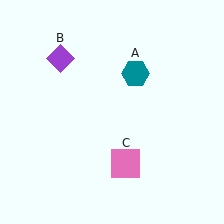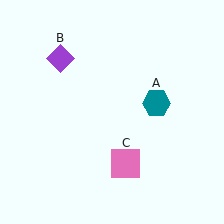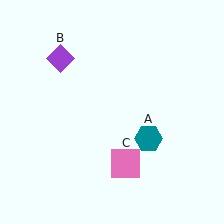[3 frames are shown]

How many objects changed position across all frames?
1 object changed position: teal hexagon (object A).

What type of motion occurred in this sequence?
The teal hexagon (object A) rotated clockwise around the center of the scene.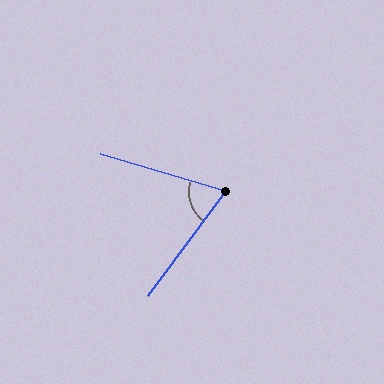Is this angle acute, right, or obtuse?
It is acute.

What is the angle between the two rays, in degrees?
Approximately 70 degrees.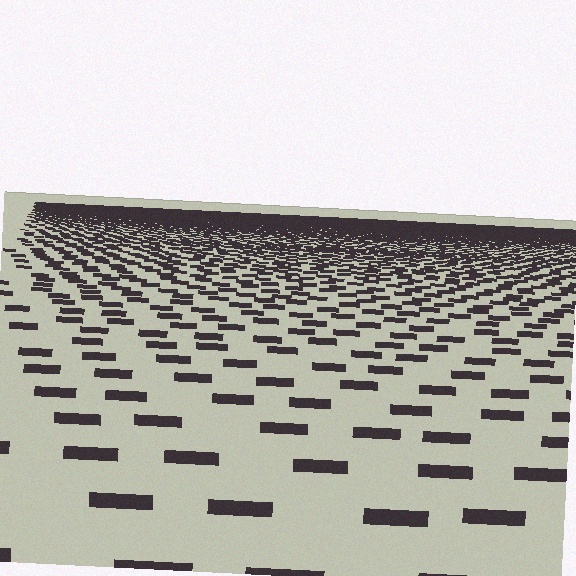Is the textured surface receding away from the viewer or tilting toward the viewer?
The surface is receding away from the viewer. Texture elements get smaller and denser toward the top.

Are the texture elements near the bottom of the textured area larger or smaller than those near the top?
Larger. Near the bottom, elements are closer to the viewer and appear at a bigger on-screen size.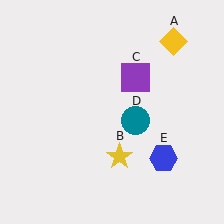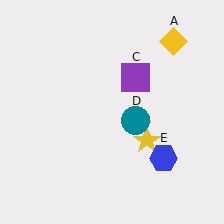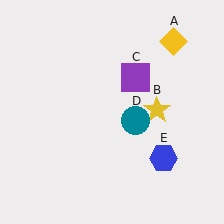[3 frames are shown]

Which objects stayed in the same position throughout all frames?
Yellow diamond (object A) and purple square (object C) and teal circle (object D) and blue hexagon (object E) remained stationary.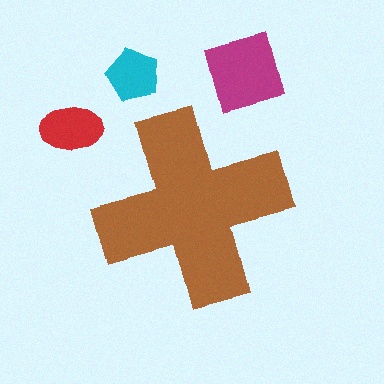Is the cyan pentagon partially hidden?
No, the cyan pentagon is fully visible.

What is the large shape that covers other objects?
A brown cross.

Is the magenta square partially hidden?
No, the magenta square is fully visible.